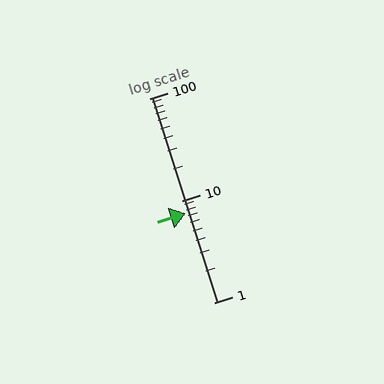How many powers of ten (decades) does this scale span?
The scale spans 2 decades, from 1 to 100.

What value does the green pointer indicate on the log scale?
The pointer indicates approximately 7.5.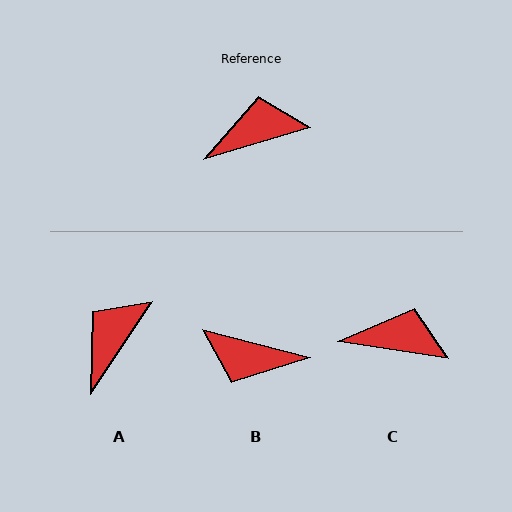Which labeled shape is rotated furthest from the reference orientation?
B, about 149 degrees away.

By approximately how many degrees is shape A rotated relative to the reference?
Approximately 39 degrees counter-clockwise.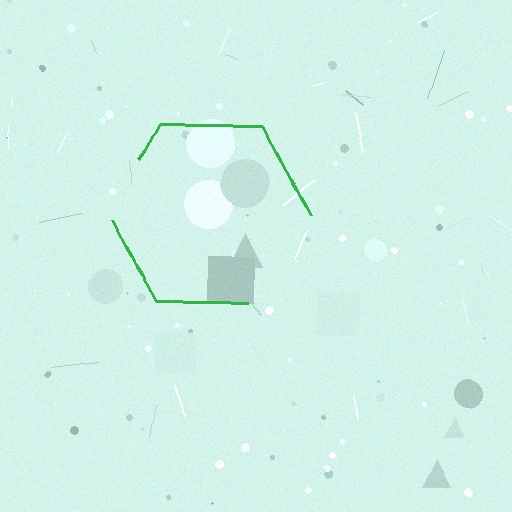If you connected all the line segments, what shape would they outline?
They would outline a hexagon.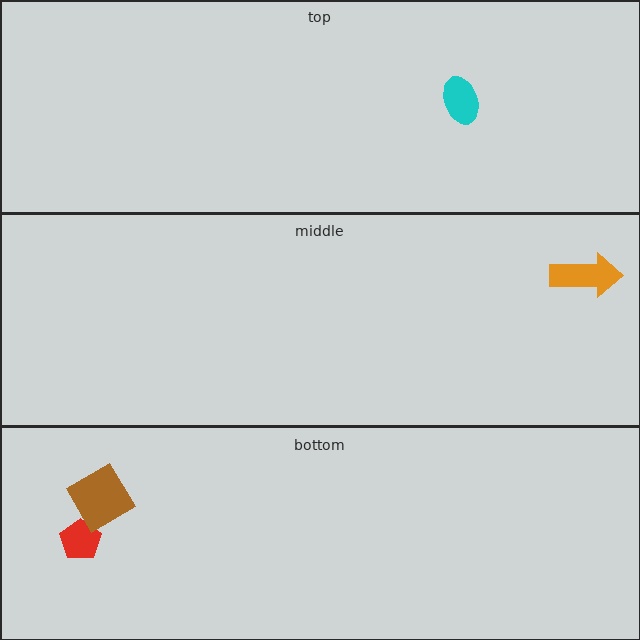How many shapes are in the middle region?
1.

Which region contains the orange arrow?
The middle region.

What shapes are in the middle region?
The orange arrow.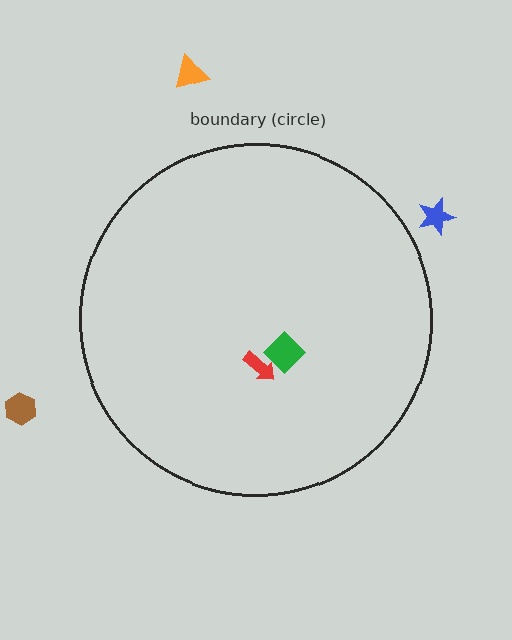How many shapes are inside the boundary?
2 inside, 3 outside.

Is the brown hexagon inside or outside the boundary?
Outside.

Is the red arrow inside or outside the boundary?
Inside.